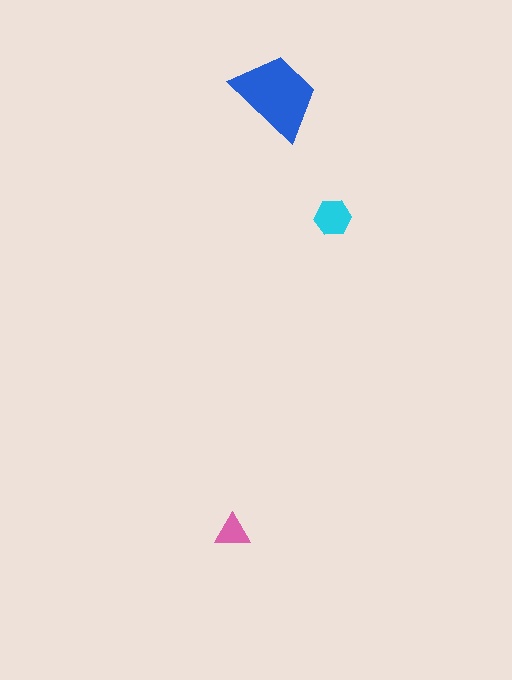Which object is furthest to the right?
The cyan hexagon is rightmost.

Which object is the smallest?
The pink triangle.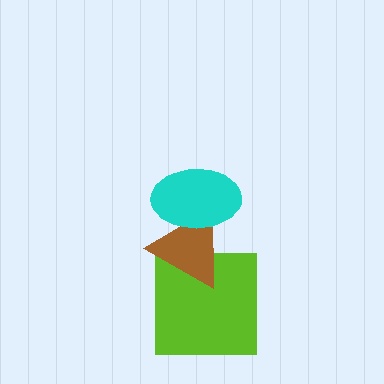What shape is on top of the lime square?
The brown triangle is on top of the lime square.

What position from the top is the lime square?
The lime square is 3rd from the top.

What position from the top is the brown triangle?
The brown triangle is 2nd from the top.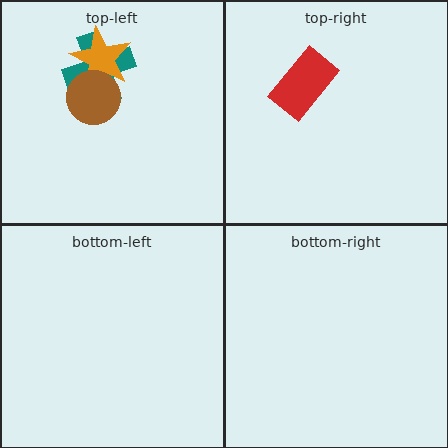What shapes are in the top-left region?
The teal cross, the orange star, the brown circle.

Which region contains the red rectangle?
The top-right region.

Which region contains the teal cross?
The top-left region.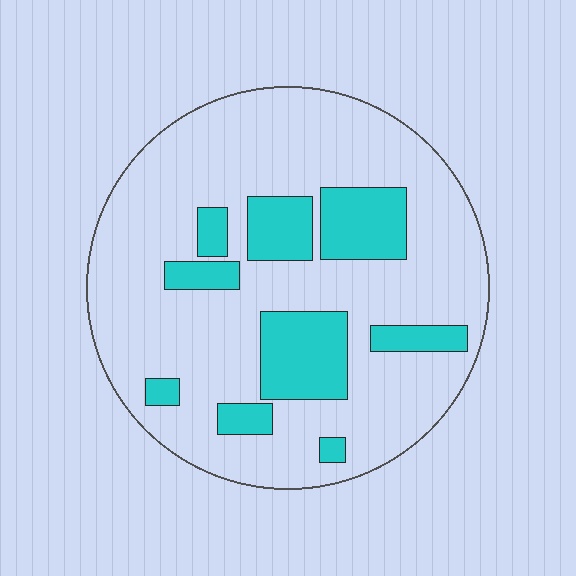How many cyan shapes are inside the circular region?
9.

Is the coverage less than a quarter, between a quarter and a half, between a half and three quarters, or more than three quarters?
Less than a quarter.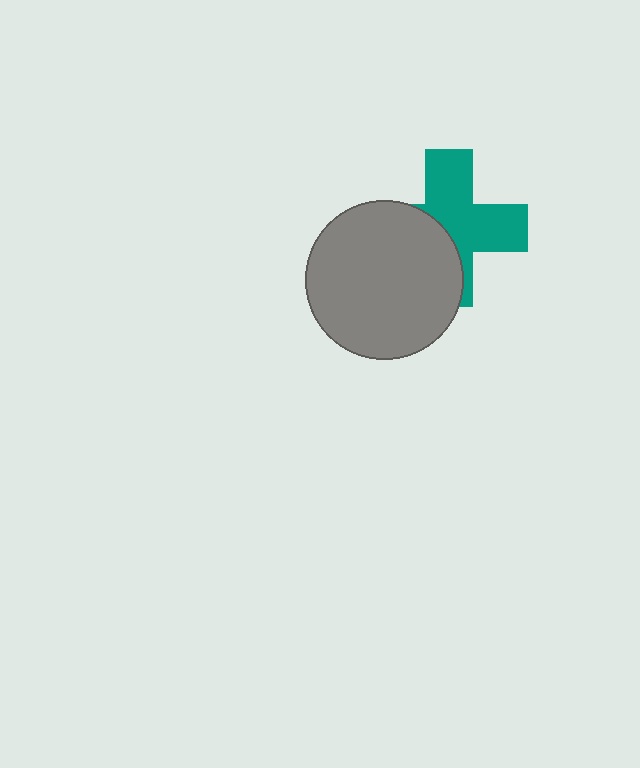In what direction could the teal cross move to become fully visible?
The teal cross could move toward the upper-right. That would shift it out from behind the gray circle entirely.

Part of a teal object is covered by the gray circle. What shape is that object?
It is a cross.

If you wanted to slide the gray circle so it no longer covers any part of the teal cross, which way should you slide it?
Slide it toward the lower-left — that is the most direct way to separate the two shapes.